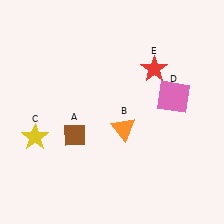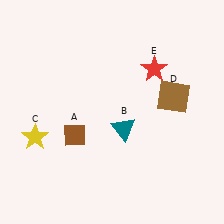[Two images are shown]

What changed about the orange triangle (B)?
In Image 1, B is orange. In Image 2, it changed to teal.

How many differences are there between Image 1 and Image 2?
There are 2 differences between the two images.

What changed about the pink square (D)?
In Image 1, D is pink. In Image 2, it changed to brown.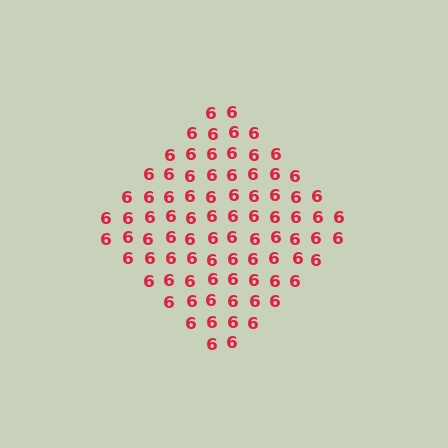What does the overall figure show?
The overall figure shows a diamond.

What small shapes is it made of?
It is made of small digit 6's.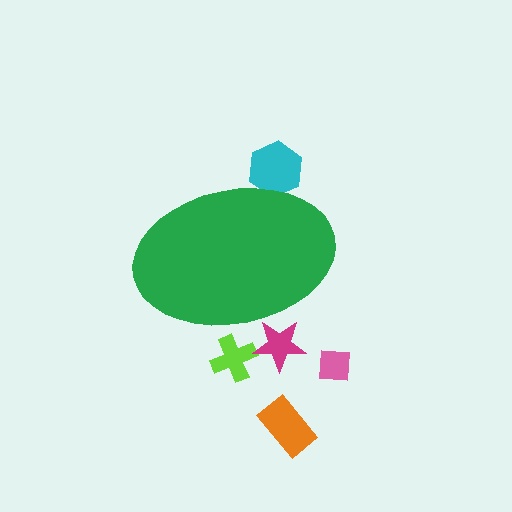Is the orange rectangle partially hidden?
No, the orange rectangle is fully visible.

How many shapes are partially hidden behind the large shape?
3 shapes are partially hidden.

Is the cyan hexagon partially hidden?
Yes, the cyan hexagon is partially hidden behind the green ellipse.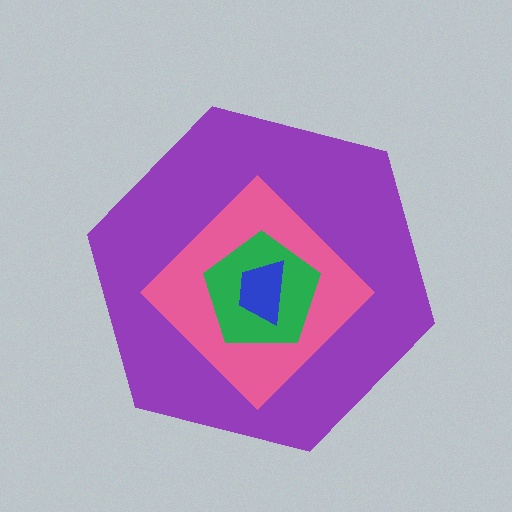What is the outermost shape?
The purple hexagon.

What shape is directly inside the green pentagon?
The blue trapezoid.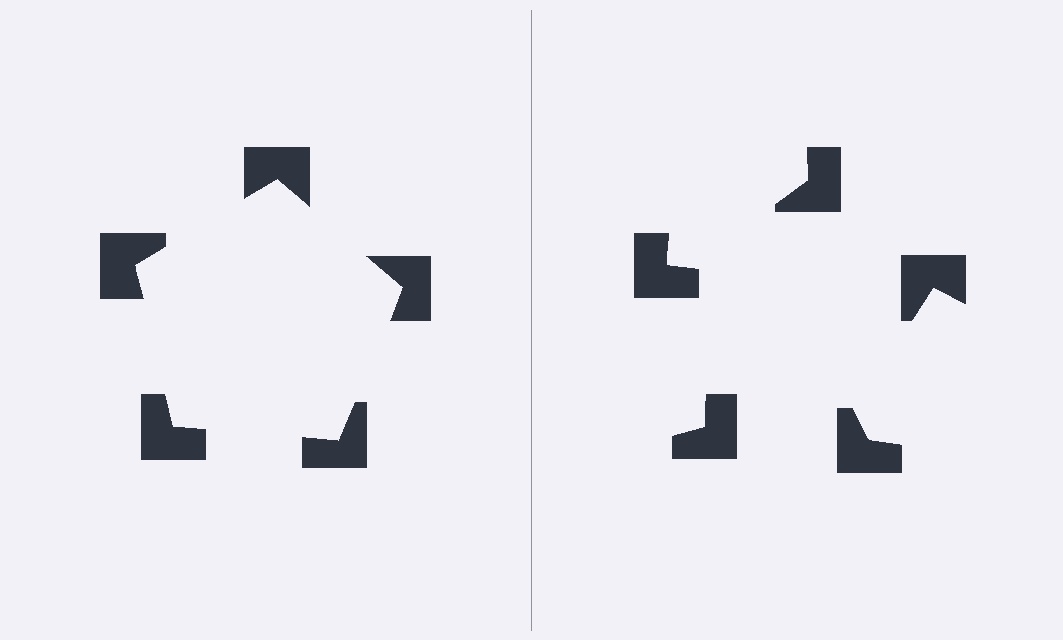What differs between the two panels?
The notched squares are positioned identically on both sides; only the wedge orientations differ. On the left they align to a pentagon; on the right they are misaligned.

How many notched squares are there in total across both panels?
10 — 5 on each side.